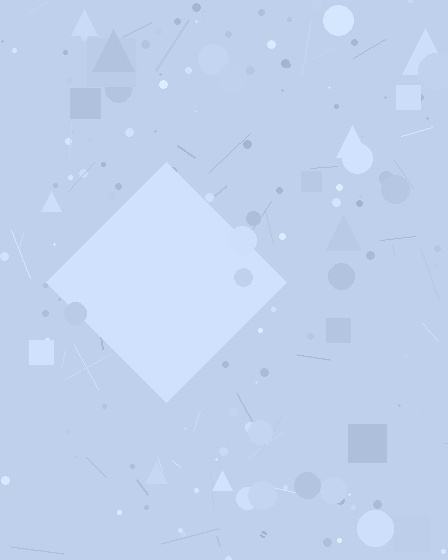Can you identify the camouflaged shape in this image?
The camouflaged shape is a diamond.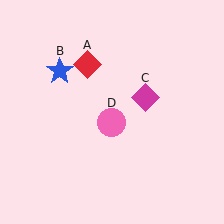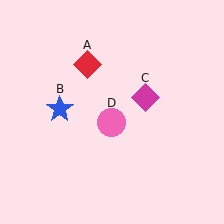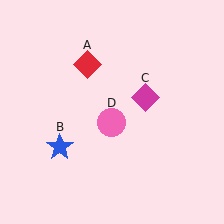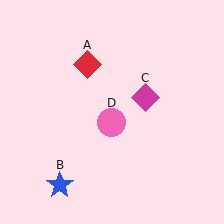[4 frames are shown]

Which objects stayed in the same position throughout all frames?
Red diamond (object A) and magenta diamond (object C) and pink circle (object D) remained stationary.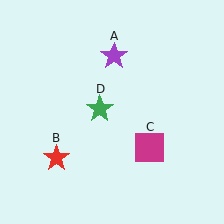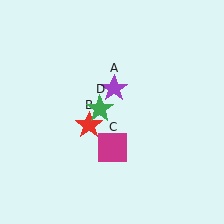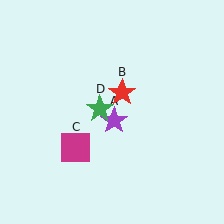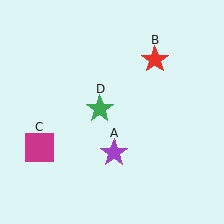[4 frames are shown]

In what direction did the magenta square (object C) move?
The magenta square (object C) moved left.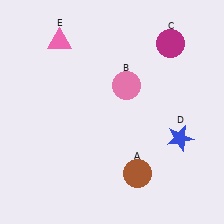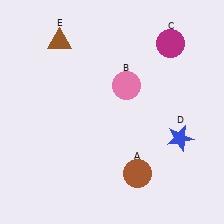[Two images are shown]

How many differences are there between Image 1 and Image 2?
There is 1 difference between the two images.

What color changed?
The triangle (E) changed from pink in Image 1 to brown in Image 2.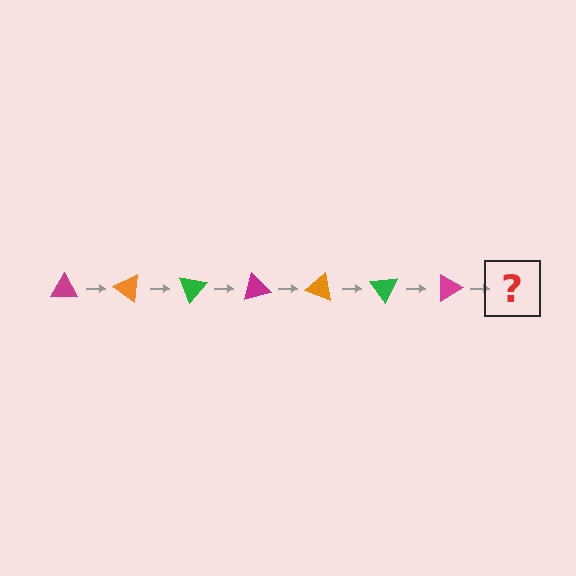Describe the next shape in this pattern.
It should be an orange triangle, rotated 245 degrees from the start.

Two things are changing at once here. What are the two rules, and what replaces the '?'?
The two rules are that it rotates 35 degrees each step and the color cycles through magenta, orange, and green. The '?' should be an orange triangle, rotated 245 degrees from the start.